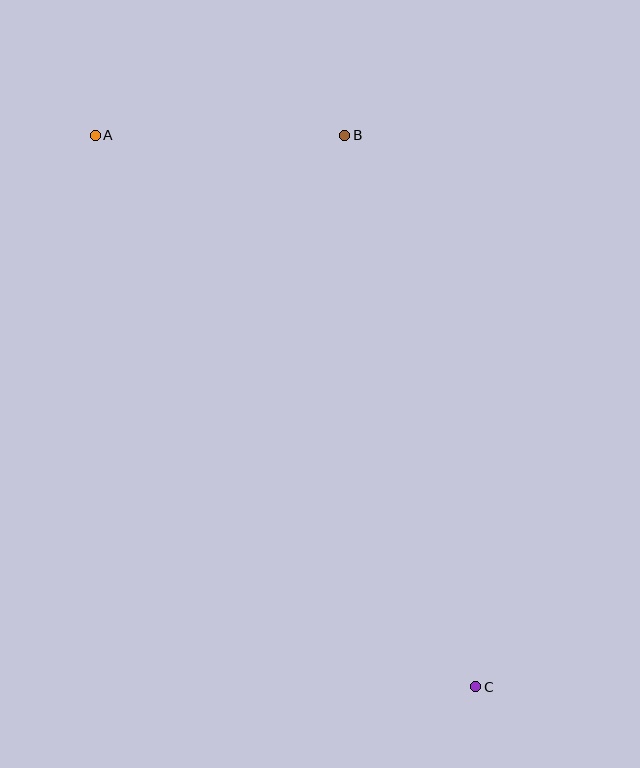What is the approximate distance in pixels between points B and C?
The distance between B and C is approximately 567 pixels.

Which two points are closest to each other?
Points A and B are closest to each other.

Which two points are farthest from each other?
Points A and C are farthest from each other.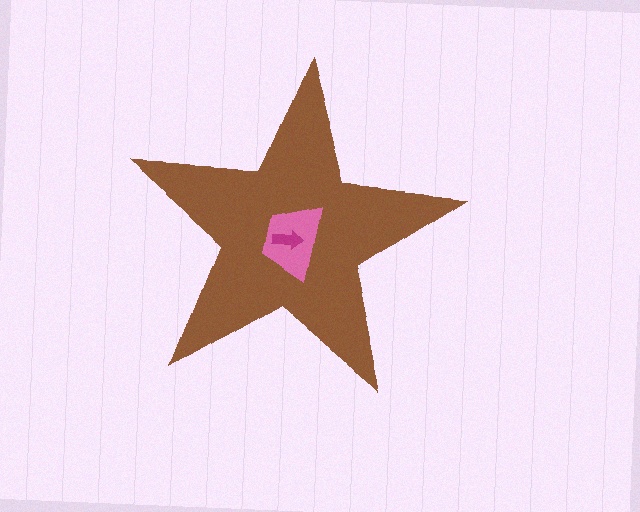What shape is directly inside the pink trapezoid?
The magenta arrow.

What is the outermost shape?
The brown star.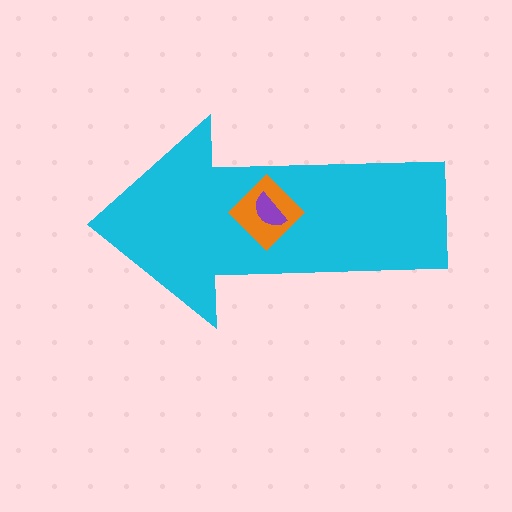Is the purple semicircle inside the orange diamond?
Yes.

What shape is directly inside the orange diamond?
The purple semicircle.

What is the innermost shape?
The purple semicircle.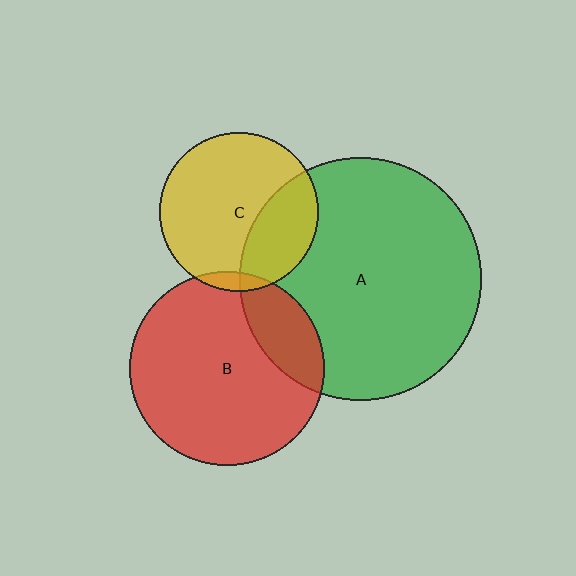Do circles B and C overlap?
Yes.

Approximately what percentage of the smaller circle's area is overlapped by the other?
Approximately 5%.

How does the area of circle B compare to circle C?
Approximately 1.5 times.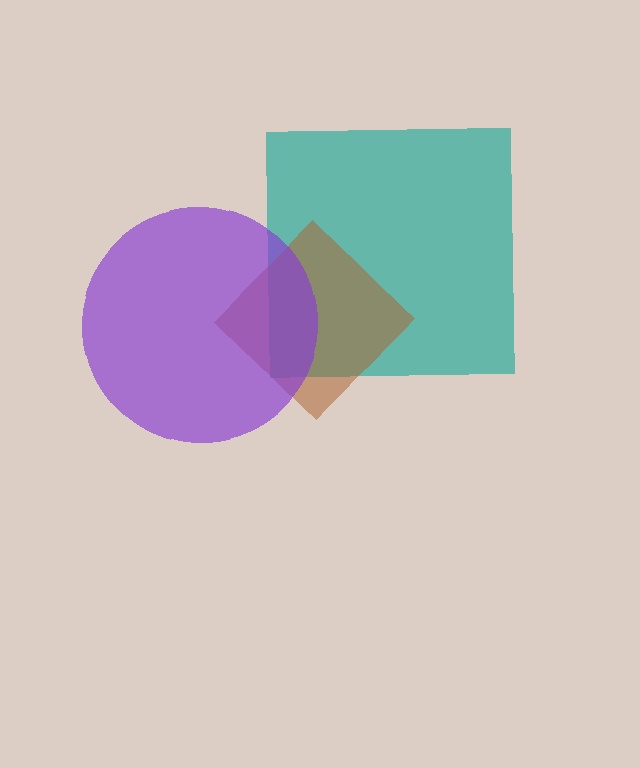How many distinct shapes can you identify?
There are 3 distinct shapes: a teal square, a brown diamond, a purple circle.